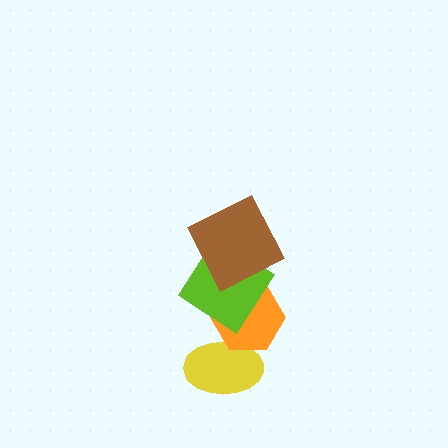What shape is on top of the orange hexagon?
The lime diamond is on top of the orange hexagon.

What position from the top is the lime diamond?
The lime diamond is 2nd from the top.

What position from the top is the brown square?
The brown square is 1st from the top.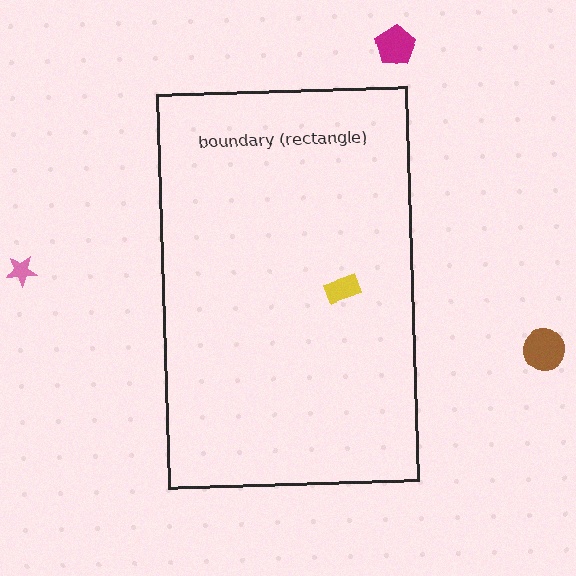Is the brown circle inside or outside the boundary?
Outside.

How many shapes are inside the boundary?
1 inside, 3 outside.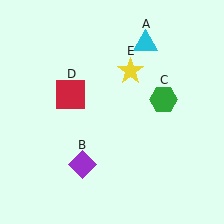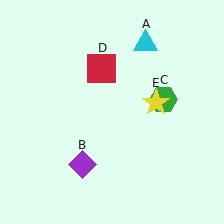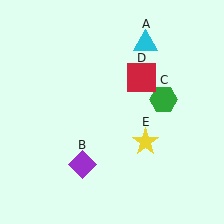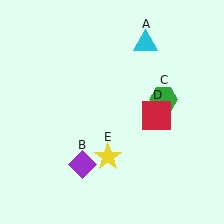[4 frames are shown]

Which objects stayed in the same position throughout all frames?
Cyan triangle (object A) and purple diamond (object B) and green hexagon (object C) remained stationary.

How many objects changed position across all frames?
2 objects changed position: red square (object D), yellow star (object E).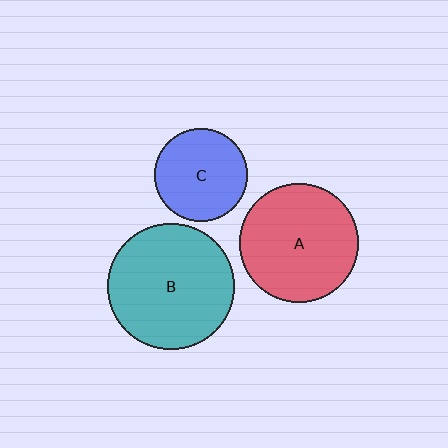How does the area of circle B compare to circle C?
Approximately 1.8 times.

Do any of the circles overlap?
No, none of the circles overlap.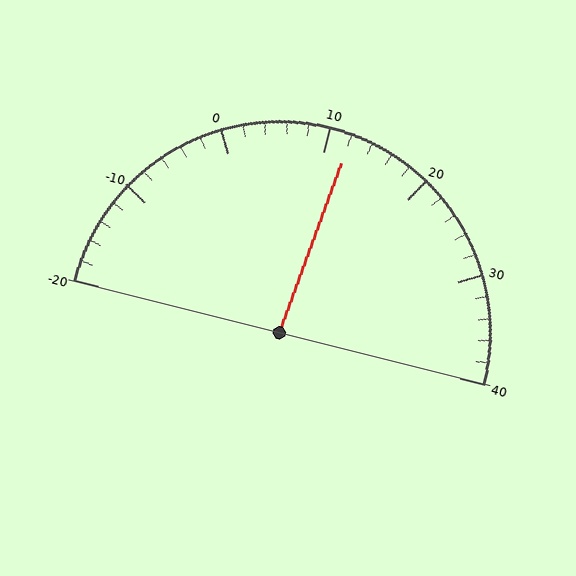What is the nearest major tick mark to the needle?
The nearest major tick mark is 10.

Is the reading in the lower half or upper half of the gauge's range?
The reading is in the upper half of the range (-20 to 40).